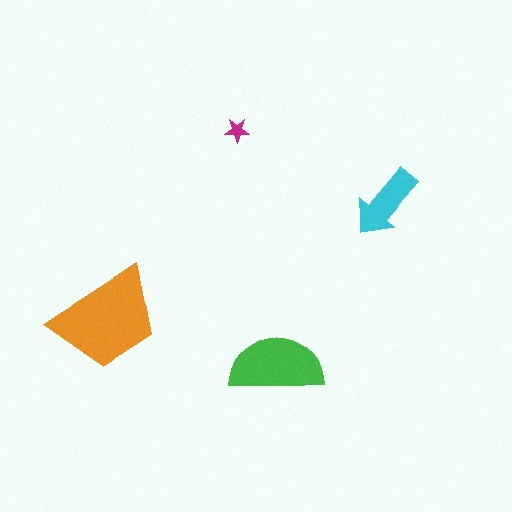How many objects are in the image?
There are 4 objects in the image.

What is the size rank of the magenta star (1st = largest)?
4th.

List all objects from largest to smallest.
The orange trapezoid, the green semicircle, the cyan arrow, the magenta star.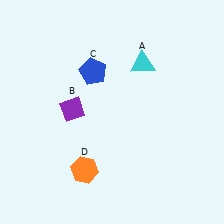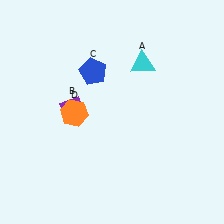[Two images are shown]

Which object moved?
The orange hexagon (D) moved up.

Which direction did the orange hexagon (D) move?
The orange hexagon (D) moved up.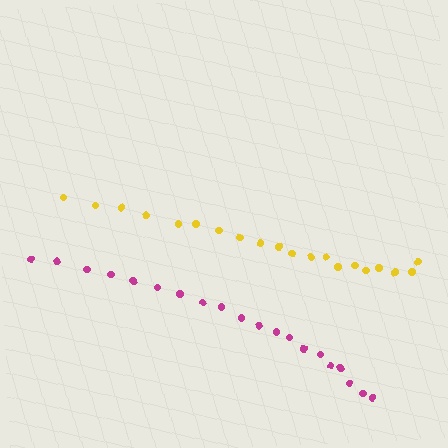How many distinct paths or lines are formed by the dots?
There are 2 distinct paths.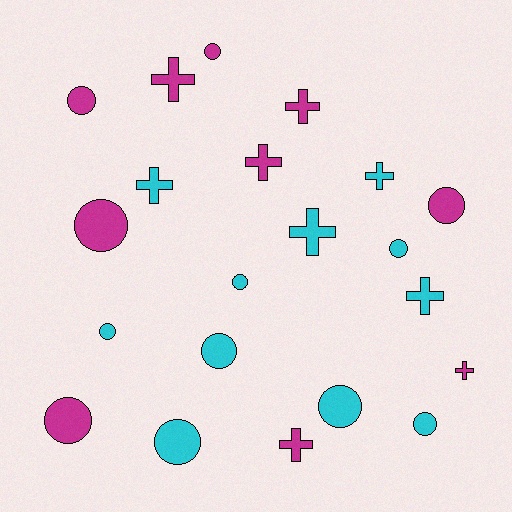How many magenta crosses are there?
There are 5 magenta crosses.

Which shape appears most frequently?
Circle, with 12 objects.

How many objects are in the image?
There are 21 objects.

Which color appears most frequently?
Cyan, with 11 objects.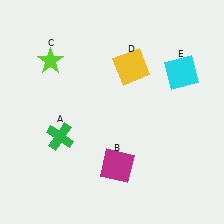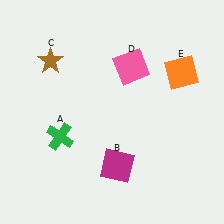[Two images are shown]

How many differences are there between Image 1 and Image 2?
There are 3 differences between the two images.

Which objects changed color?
C changed from lime to brown. D changed from yellow to pink. E changed from cyan to orange.